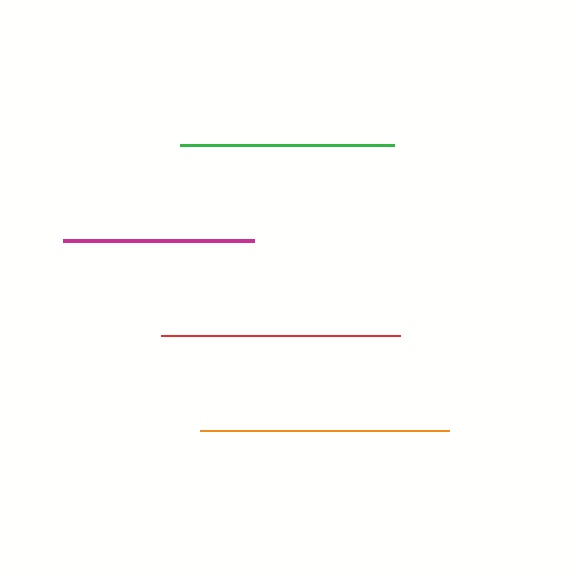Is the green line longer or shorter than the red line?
The red line is longer than the green line.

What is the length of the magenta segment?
The magenta segment is approximately 191 pixels long.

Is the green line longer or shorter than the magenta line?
The green line is longer than the magenta line.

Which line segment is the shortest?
The magenta line is the shortest at approximately 191 pixels.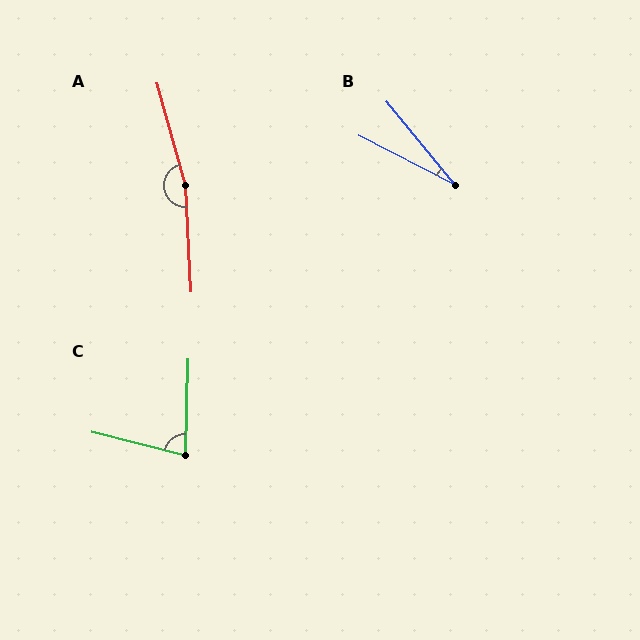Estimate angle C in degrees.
Approximately 77 degrees.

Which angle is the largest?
A, at approximately 167 degrees.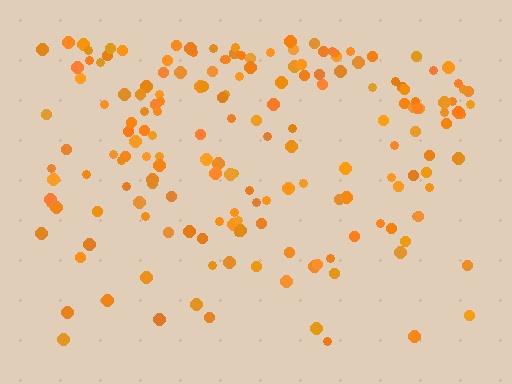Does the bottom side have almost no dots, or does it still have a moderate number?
Still a moderate number, just noticeably fewer than the top.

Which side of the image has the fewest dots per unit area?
The bottom.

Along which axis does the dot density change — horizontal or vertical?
Vertical.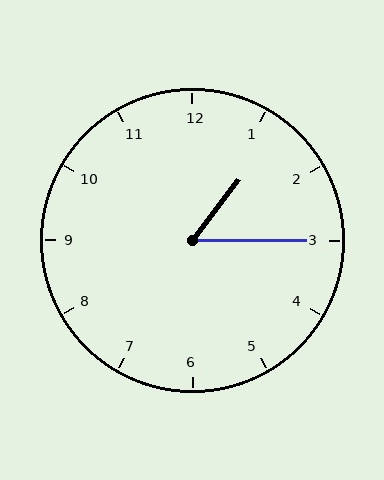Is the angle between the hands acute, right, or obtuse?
It is acute.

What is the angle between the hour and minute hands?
Approximately 52 degrees.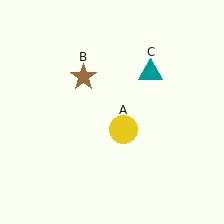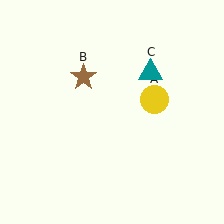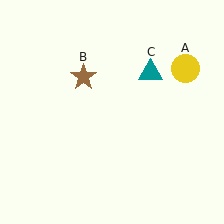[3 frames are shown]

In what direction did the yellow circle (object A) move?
The yellow circle (object A) moved up and to the right.